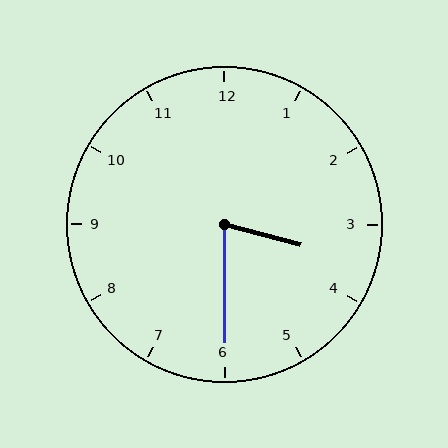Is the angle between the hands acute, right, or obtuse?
It is acute.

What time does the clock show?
3:30.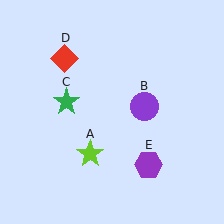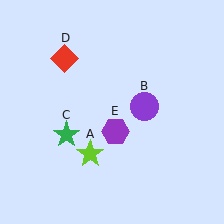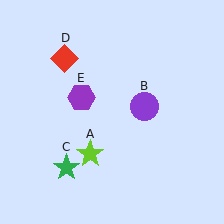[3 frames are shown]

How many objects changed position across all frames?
2 objects changed position: green star (object C), purple hexagon (object E).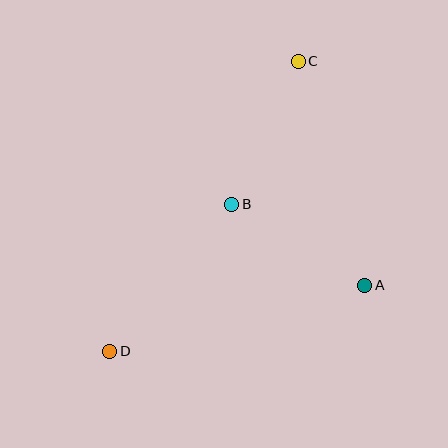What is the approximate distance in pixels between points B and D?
The distance between B and D is approximately 191 pixels.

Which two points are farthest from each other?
Points C and D are farthest from each other.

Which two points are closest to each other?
Points A and B are closest to each other.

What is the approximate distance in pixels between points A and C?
The distance between A and C is approximately 234 pixels.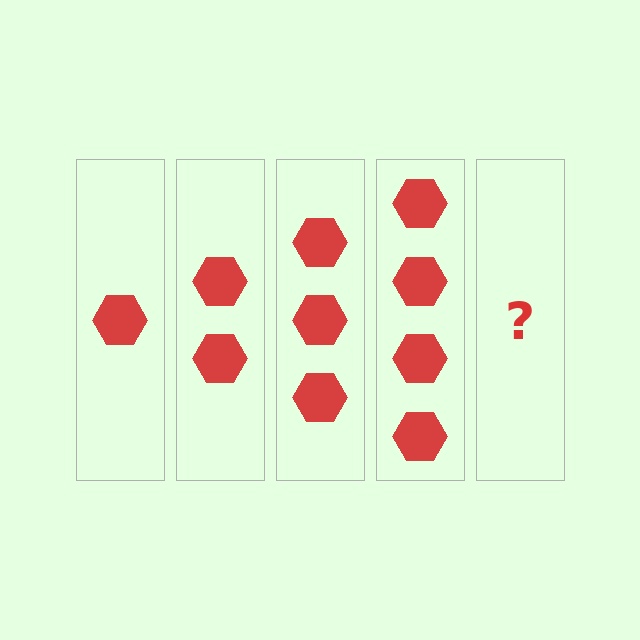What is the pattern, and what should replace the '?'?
The pattern is that each step adds one more hexagon. The '?' should be 5 hexagons.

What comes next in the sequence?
The next element should be 5 hexagons.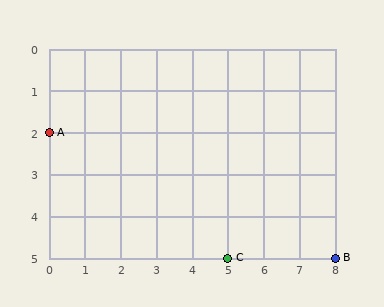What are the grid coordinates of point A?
Point A is at grid coordinates (0, 2).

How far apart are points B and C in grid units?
Points B and C are 3 columns apart.